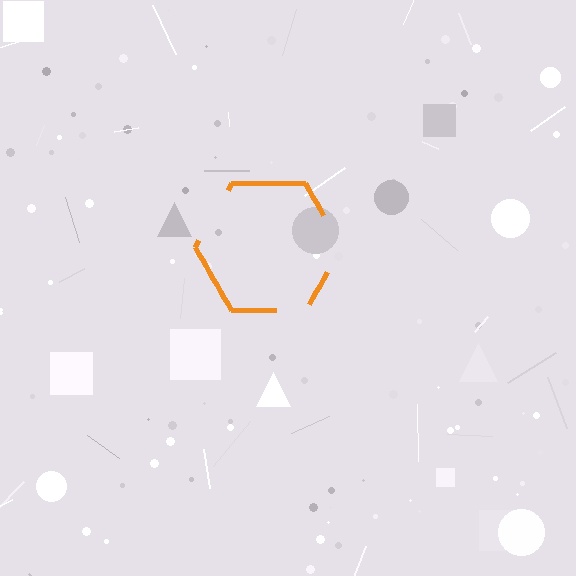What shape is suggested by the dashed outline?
The dashed outline suggests a hexagon.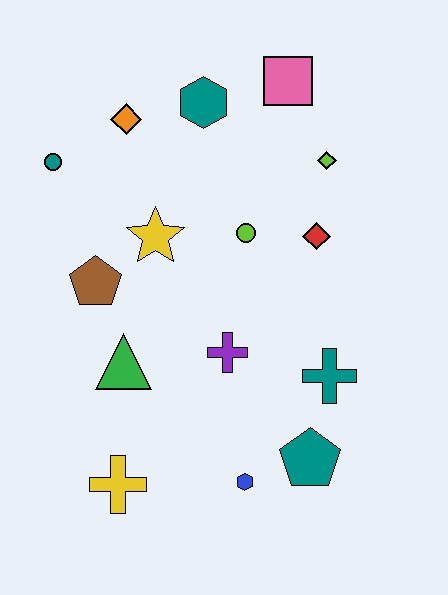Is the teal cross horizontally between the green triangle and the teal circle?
No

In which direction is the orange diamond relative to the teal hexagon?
The orange diamond is to the left of the teal hexagon.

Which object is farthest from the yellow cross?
The pink square is farthest from the yellow cross.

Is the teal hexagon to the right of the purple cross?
No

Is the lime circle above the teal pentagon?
Yes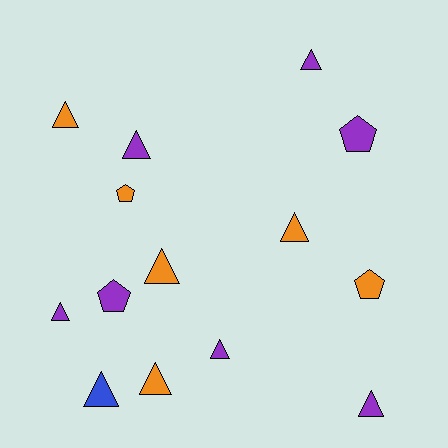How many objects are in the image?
There are 14 objects.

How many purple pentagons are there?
There are 2 purple pentagons.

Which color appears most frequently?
Purple, with 7 objects.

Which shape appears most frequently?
Triangle, with 10 objects.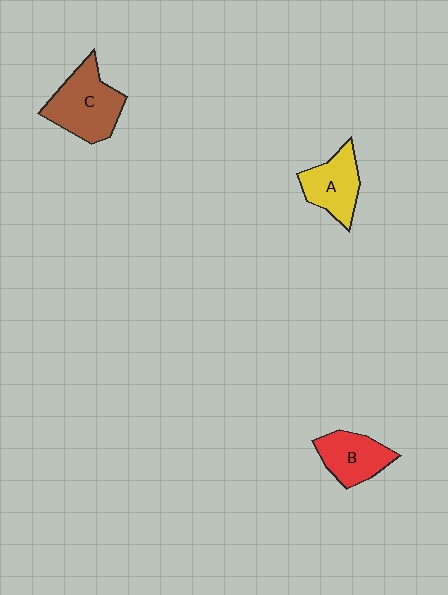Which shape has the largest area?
Shape C (brown).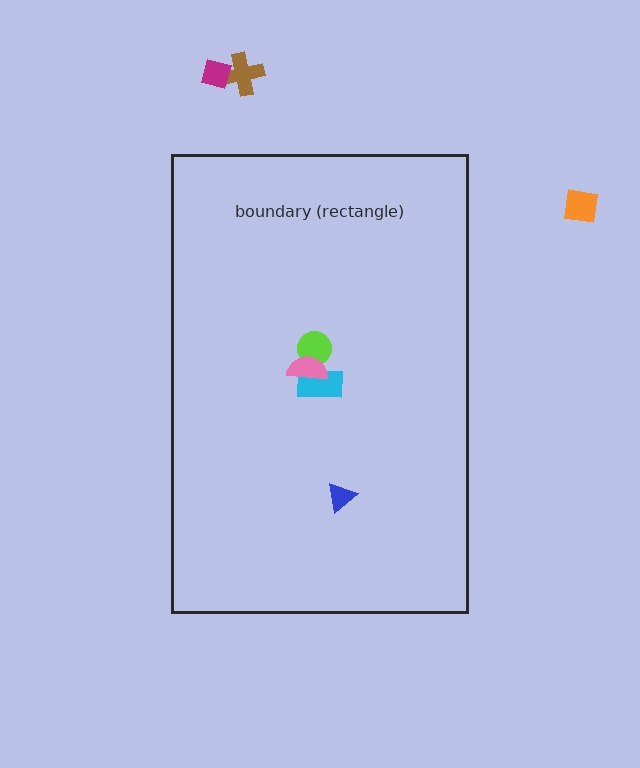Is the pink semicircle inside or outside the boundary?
Inside.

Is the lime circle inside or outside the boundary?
Inside.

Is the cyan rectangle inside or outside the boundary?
Inside.